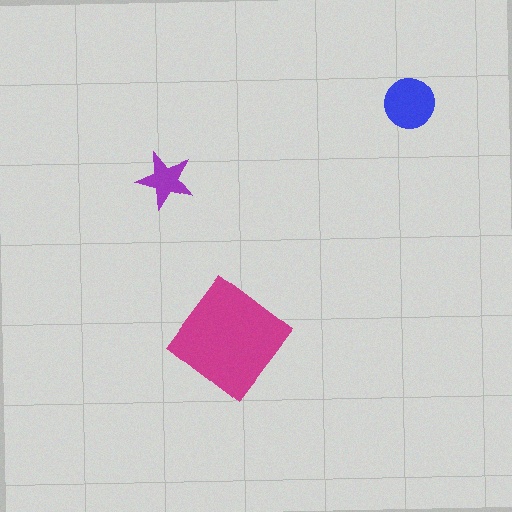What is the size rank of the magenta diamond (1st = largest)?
1st.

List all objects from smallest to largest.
The purple star, the blue circle, the magenta diamond.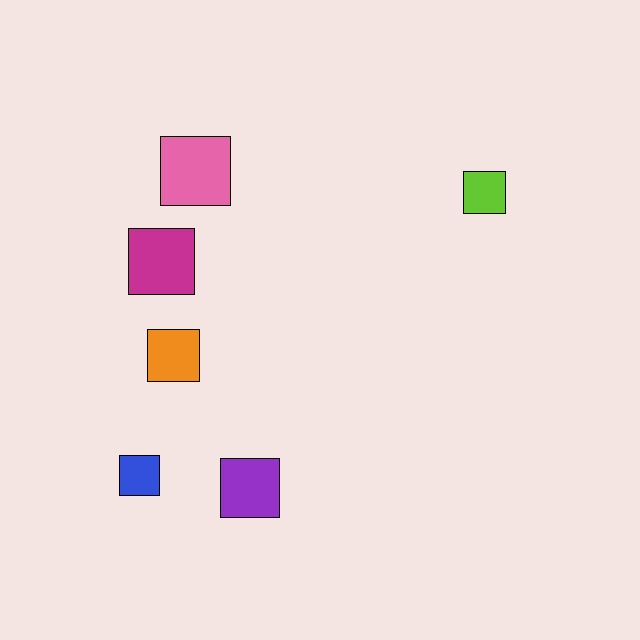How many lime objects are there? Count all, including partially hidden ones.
There is 1 lime object.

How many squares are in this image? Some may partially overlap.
There are 6 squares.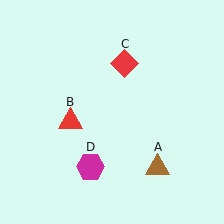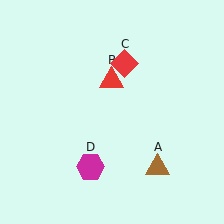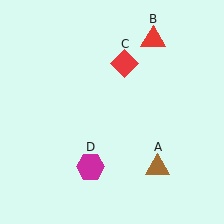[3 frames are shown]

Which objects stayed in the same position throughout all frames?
Brown triangle (object A) and red diamond (object C) and magenta hexagon (object D) remained stationary.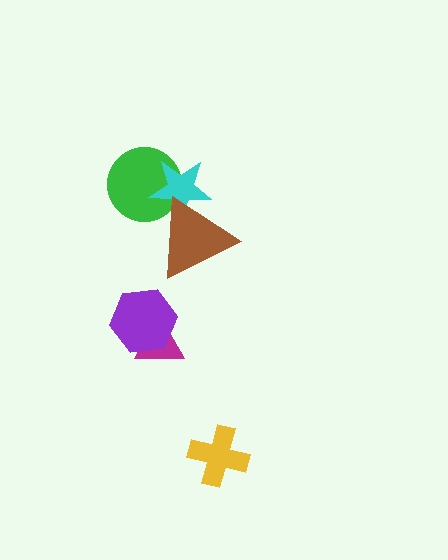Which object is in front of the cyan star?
The brown triangle is in front of the cyan star.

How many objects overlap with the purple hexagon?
1 object overlaps with the purple hexagon.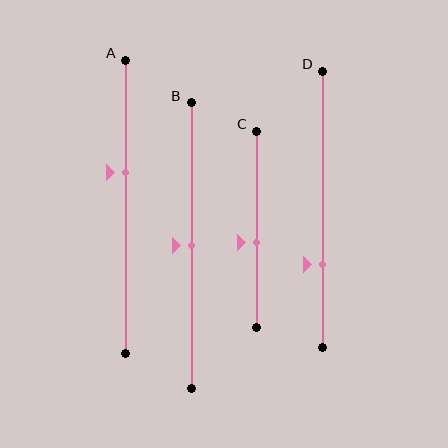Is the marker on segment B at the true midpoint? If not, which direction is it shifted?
Yes, the marker on segment B is at the true midpoint.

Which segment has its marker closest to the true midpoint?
Segment B has its marker closest to the true midpoint.